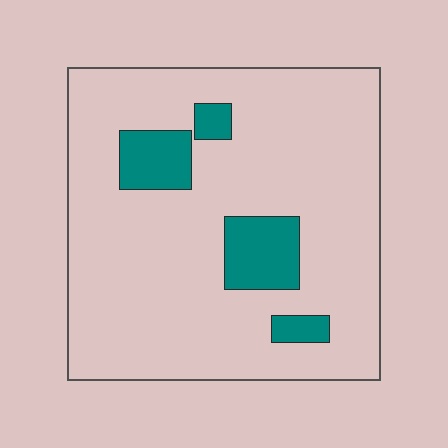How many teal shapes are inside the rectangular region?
4.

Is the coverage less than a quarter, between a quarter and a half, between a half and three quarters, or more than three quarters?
Less than a quarter.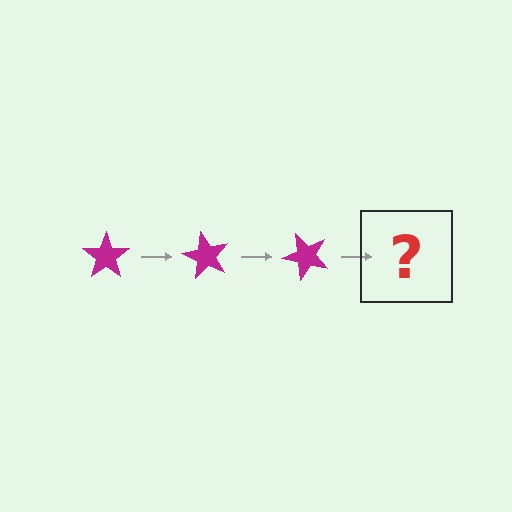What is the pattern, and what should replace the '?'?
The pattern is that the star rotates 60 degrees each step. The '?' should be a magenta star rotated 180 degrees.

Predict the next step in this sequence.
The next step is a magenta star rotated 180 degrees.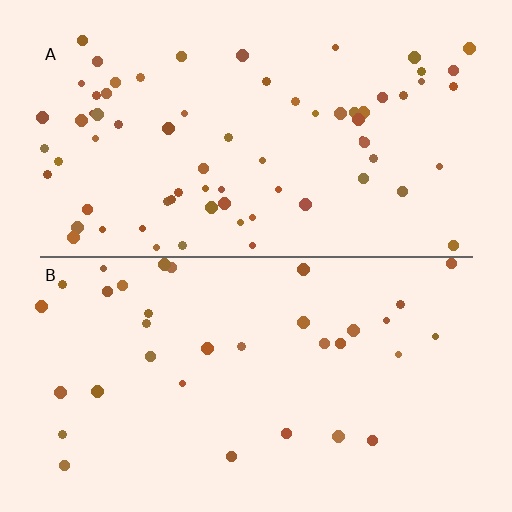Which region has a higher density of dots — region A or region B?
A (the top).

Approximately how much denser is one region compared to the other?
Approximately 2.1× — region A over region B.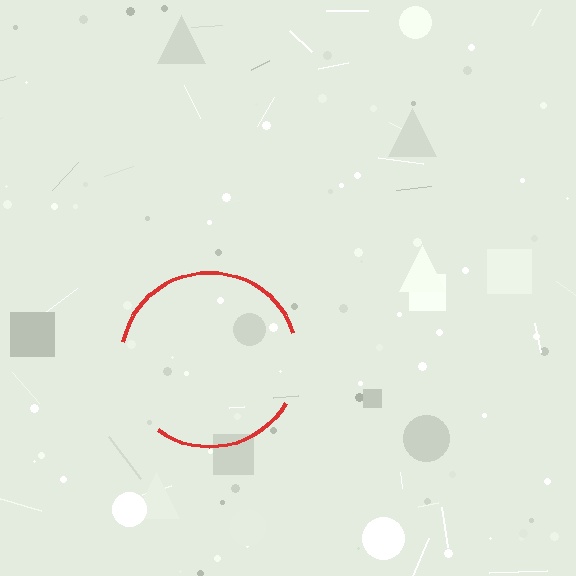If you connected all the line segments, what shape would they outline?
They would outline a circle.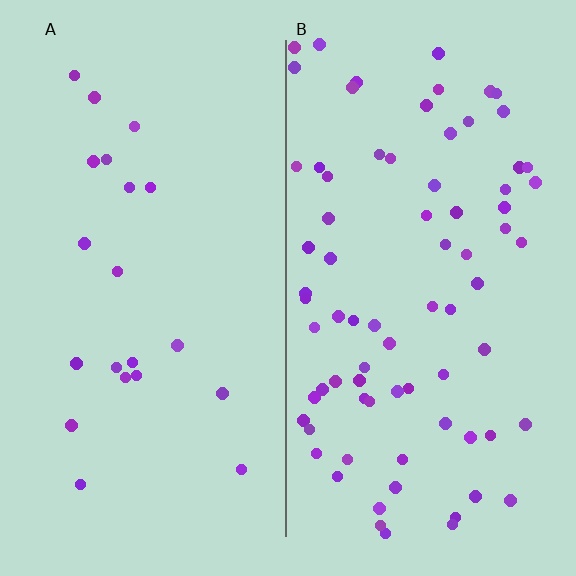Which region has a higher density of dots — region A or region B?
B (the right).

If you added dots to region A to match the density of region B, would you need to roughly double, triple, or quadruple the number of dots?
Approximately quadruple.